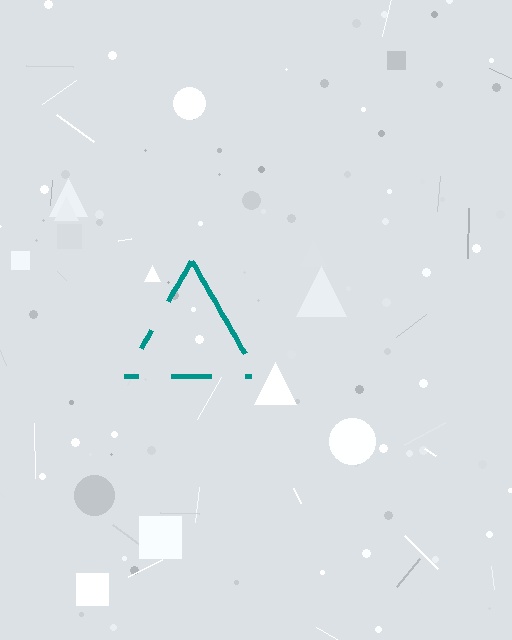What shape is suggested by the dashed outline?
The dashed outline suggests a triangle.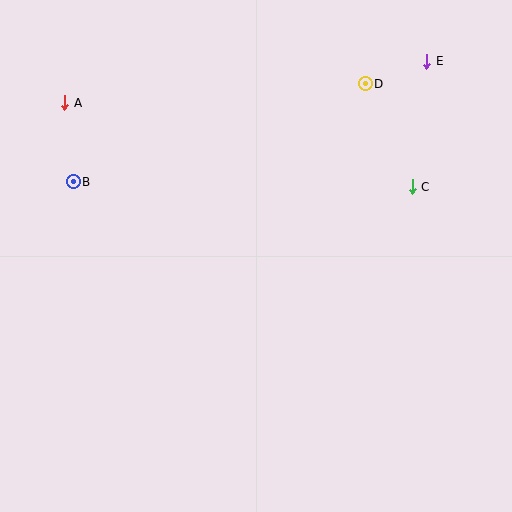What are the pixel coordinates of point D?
Point D is at (365, 84).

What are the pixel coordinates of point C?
Point C is at (412, 187).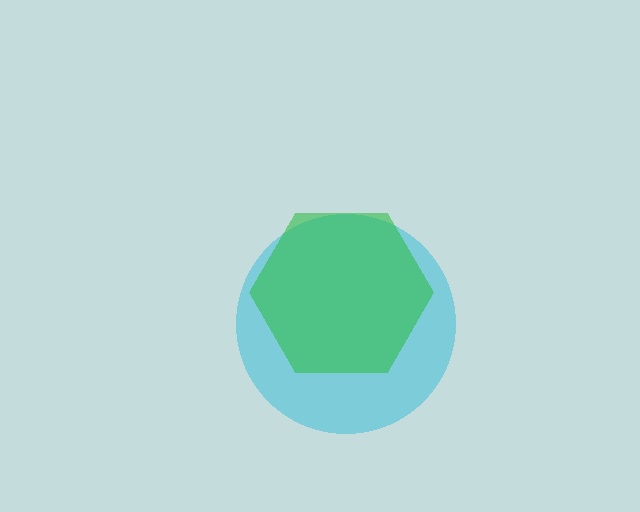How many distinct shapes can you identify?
There are 2 distinct shapes: a cyan circle, a green hexagon.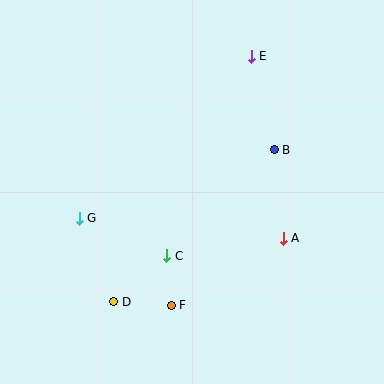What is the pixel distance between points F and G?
The distance between F and G is 127 pixels.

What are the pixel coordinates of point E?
Point E is at (251, 56).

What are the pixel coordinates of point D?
Point D is at (114, 302).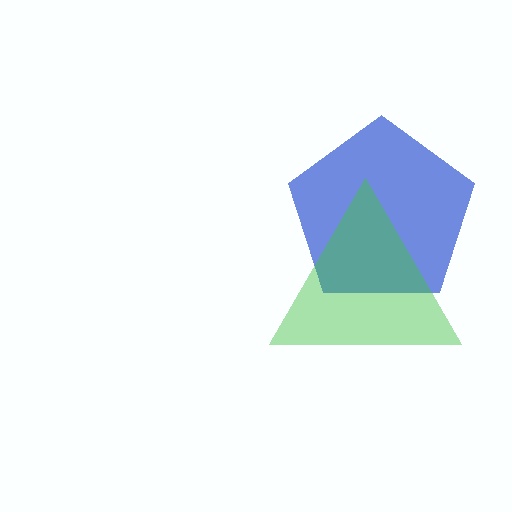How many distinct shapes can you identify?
There are 2 distinct shapes: a blue pentagon, a green triangle.